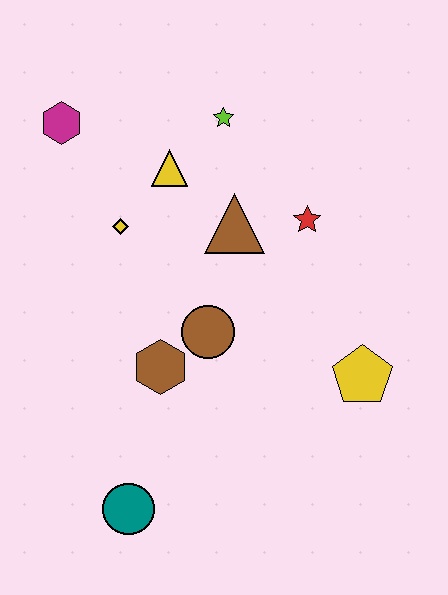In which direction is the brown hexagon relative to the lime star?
The brown hexagon is below the lime star.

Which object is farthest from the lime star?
The teal circle is farthest from the lime star.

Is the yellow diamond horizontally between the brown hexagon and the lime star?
No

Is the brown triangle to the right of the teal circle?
Yes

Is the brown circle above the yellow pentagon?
Yes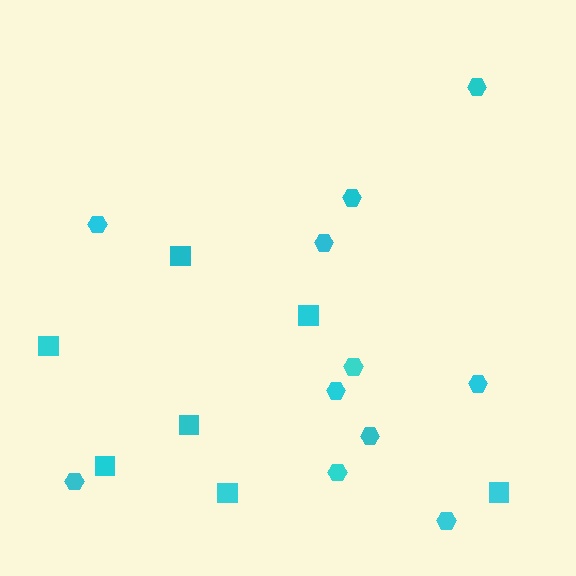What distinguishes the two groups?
There are 2 groups: one group of hexagons (11) and one group of squares (7).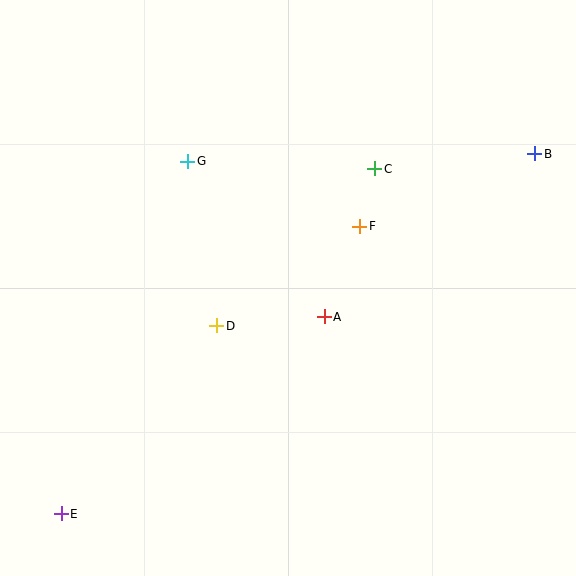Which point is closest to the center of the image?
Point A at (324, 317) is closest to the center.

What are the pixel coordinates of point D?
Point D is at (217, 326).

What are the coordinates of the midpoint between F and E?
The midpoint between F and E is at (210, 370).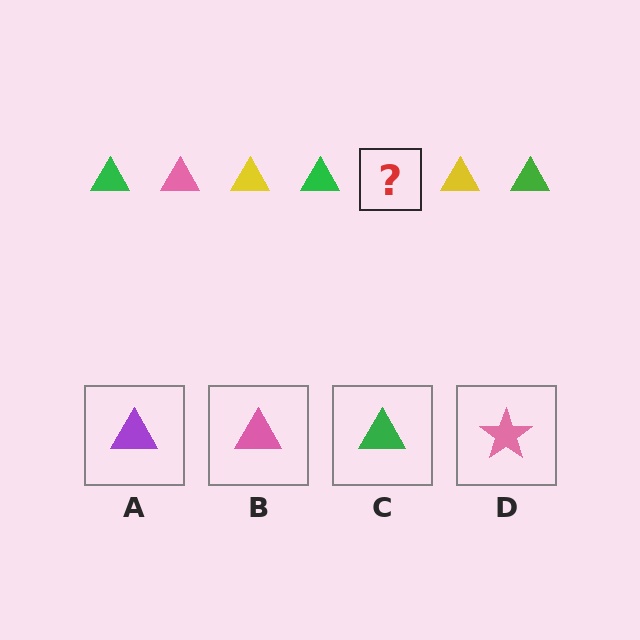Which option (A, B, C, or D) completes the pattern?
B.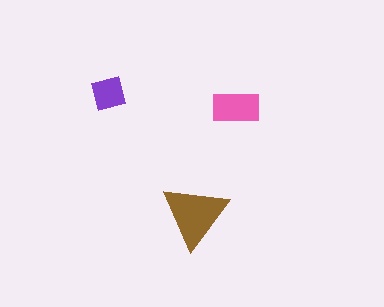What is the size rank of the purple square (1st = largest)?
3rd.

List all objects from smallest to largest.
The purple square, the pink rectangle, the brown triangle.